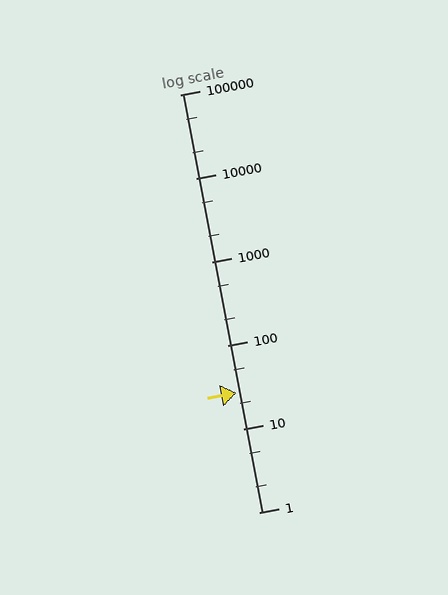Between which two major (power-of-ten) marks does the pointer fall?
The pointer is between 10 and 100.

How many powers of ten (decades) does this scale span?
The scale spans 5 decades, from 1 to 100000.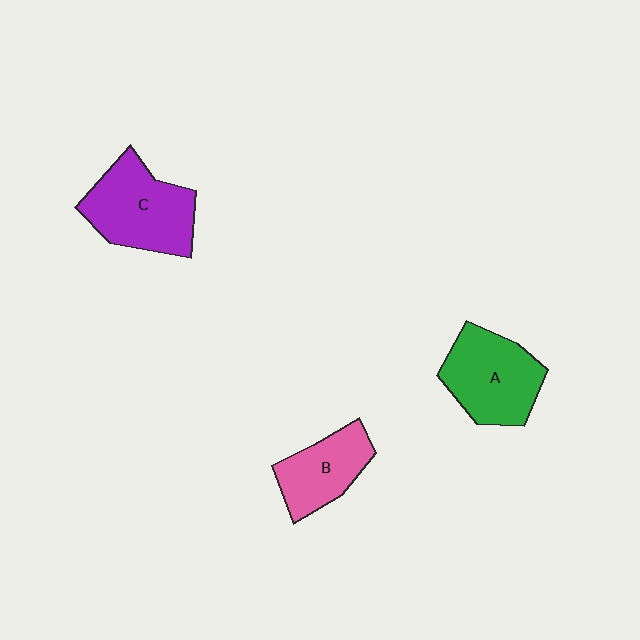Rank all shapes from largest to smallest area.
From largest to smallest: C (purple), A (green), B (pink).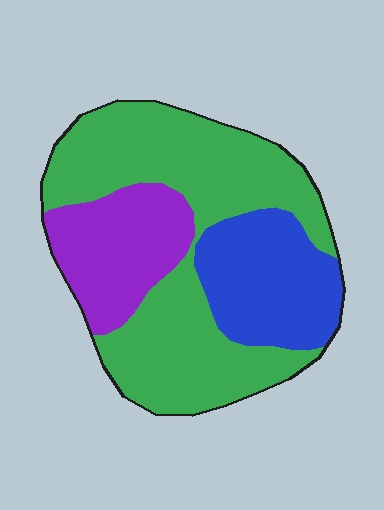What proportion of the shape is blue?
Blue covers 23% of the shape.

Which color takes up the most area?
Green, at roughly 55%.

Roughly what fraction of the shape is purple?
Purple takes up about one fifth (1/5) of the shape.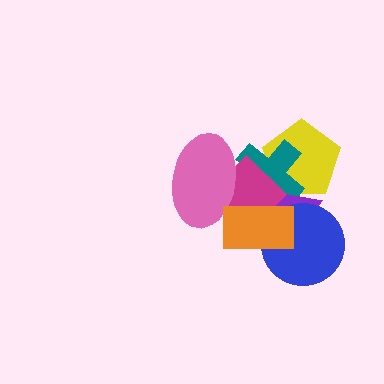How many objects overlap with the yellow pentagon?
3 objects overlap with the yellow pentagon.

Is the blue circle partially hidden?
Yes, it is partially covered by another shape.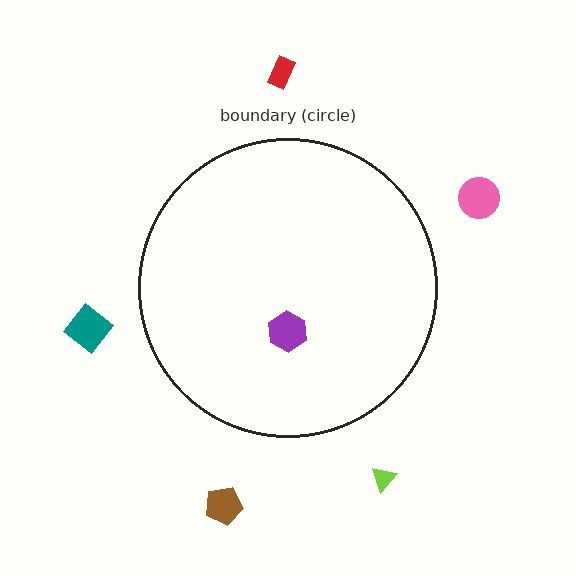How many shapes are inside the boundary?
1 inside, 5 outside.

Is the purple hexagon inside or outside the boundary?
Inside.